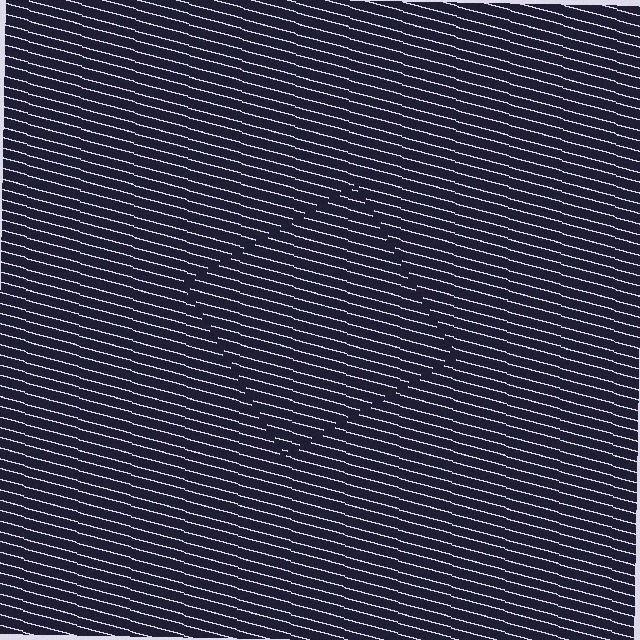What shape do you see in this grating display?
An illusory square. The interior of the shape contains the same grating, shifted by half a period — the contour is defined by the phase discontinuity where line-ends from the inner and outer gratings abut.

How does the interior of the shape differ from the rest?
The interior of the shape contains the same grating, shifted by half a period — the contour is defined by the phase discontinuity where line-ends from the inner and outer gratings abut.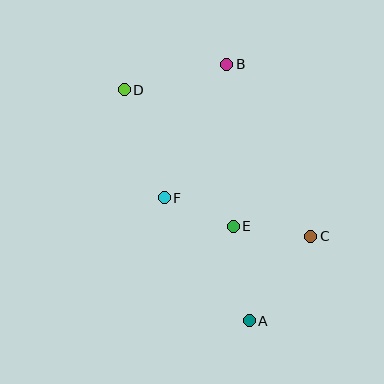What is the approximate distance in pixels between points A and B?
The distance between A and B is approximately 258 pixels.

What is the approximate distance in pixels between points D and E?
The distance between D and E is approximately 175 pixels.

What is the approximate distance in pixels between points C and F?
The distance between C and F is approximately 152 pixels.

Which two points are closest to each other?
Points E and F are closest to each other.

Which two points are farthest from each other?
Points A and D are farthest from each other.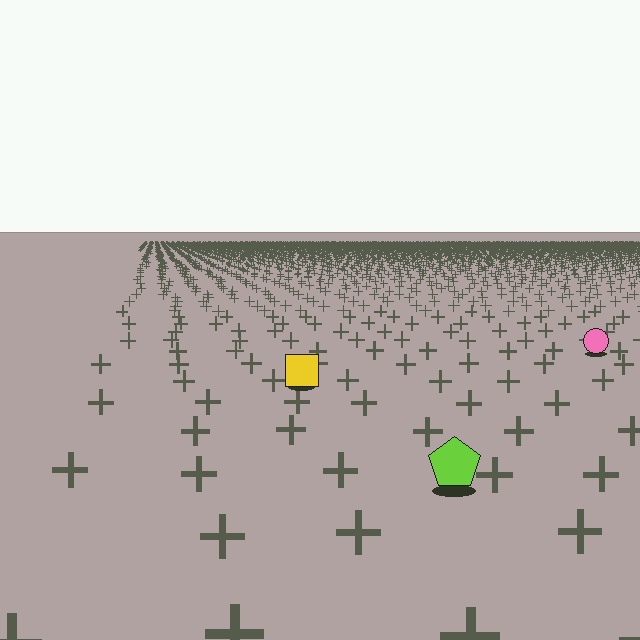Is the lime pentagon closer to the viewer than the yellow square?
Yes. The lime pentagon is closer — you can tell from the texture gradient: the ground texture is coarser near it.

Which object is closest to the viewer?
The lime pentagon is closest. The texture marks near it are larger and more spread out.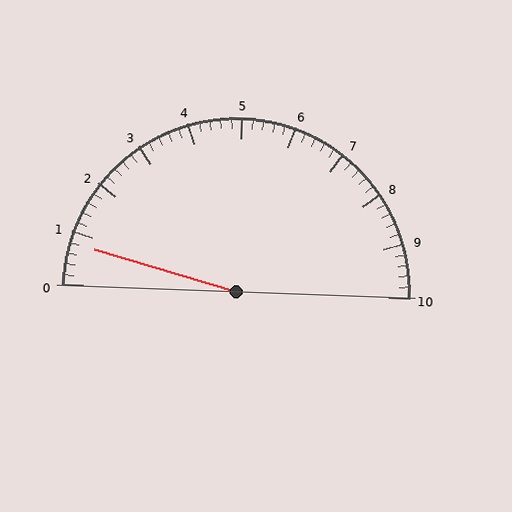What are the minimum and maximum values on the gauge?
The gauge ranges from 0 to 10.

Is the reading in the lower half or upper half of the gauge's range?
The reading is in the lower half of the range (0 to 10).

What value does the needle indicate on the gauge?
The needle indicates approximately 0.8.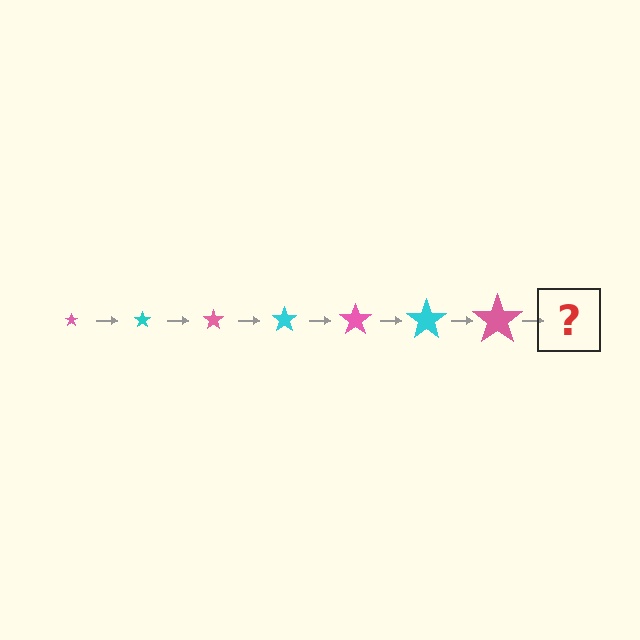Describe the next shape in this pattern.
It should be a cyan star, larger than the previous one.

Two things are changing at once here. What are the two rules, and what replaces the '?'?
The two rules are that the star grows larger each step and the color cycles through pink and cyan. The '?' should be a cyan star, larger than the previous one.